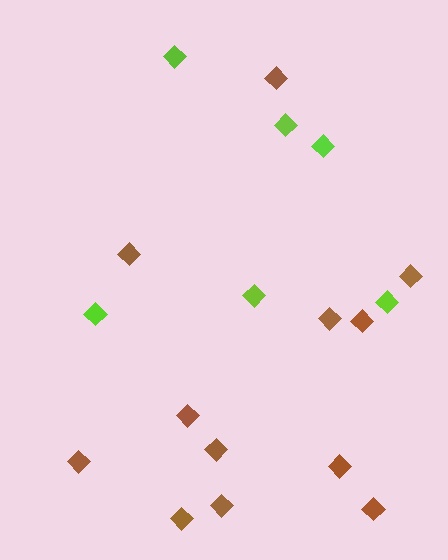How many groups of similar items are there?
There are 2 groups: one group of brown diamonds (12) and one group of lime diamonds (6).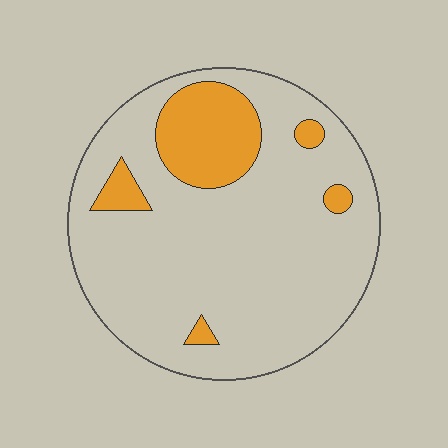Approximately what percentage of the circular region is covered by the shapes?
Approximately 15%.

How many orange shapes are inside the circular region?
5.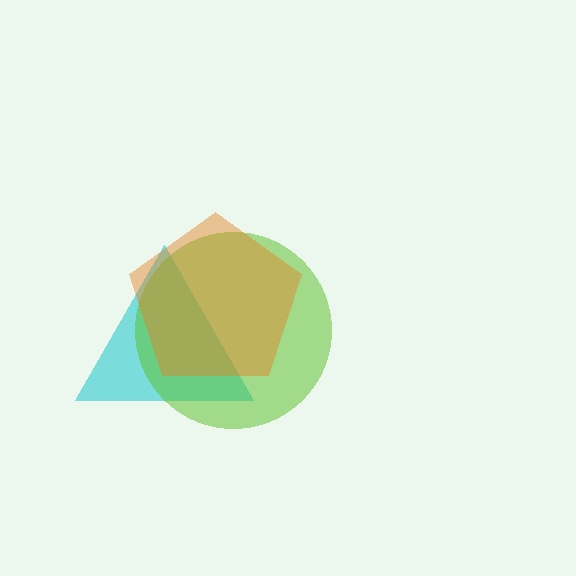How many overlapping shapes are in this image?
There are 3 overlapping shapes in the image.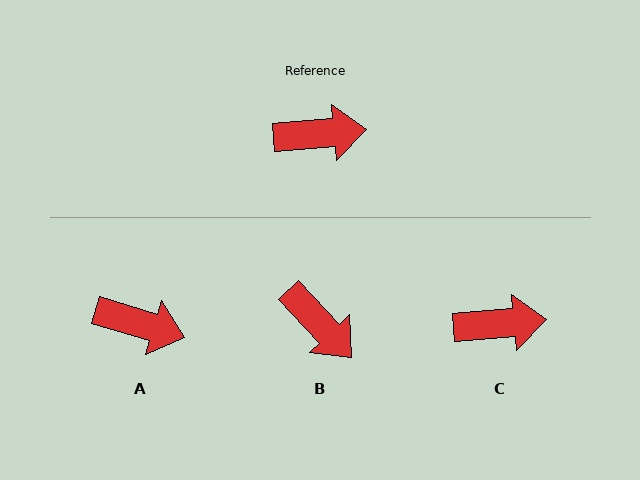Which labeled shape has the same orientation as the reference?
C.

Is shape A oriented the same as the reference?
No, it is off by about 22 degrees.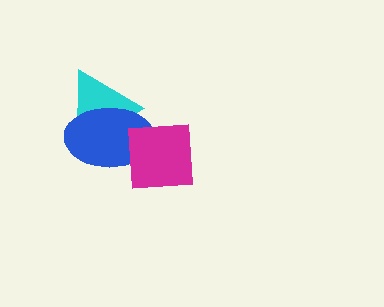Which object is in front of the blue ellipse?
The magenta square is in front of the blue ellipse.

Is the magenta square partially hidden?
No, no other shape covers it.